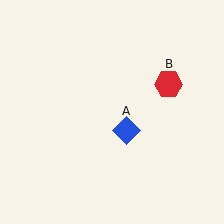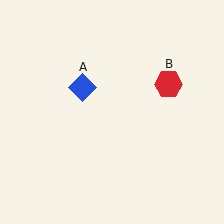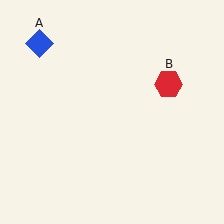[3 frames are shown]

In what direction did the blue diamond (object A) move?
The blue diamond (object A) moved up and to the left.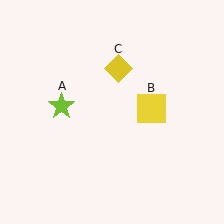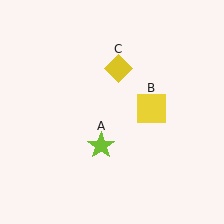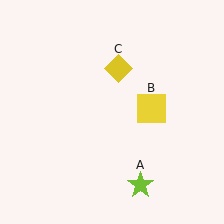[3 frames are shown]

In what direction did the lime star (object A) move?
The lime star (object A) moved down and to the right.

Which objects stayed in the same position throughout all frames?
Yellow square (object B) and yellow diamond (object C) remained stationary.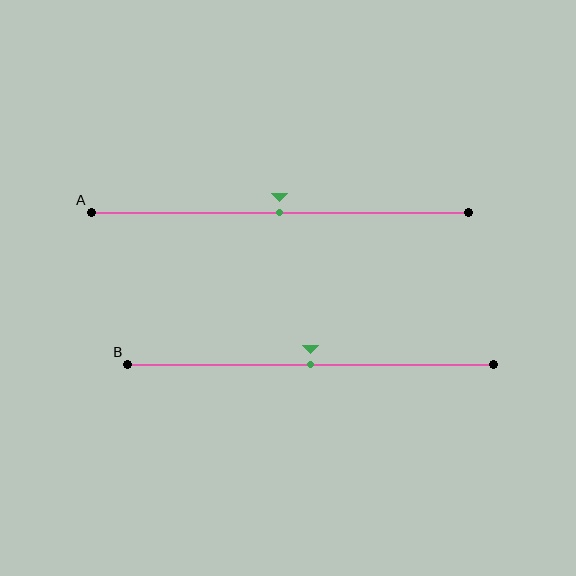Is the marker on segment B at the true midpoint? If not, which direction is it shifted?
Yes, the marker on segment B is at the true midpoint.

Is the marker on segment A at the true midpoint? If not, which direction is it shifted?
Yes, the marker on segment A is at the true midpoint.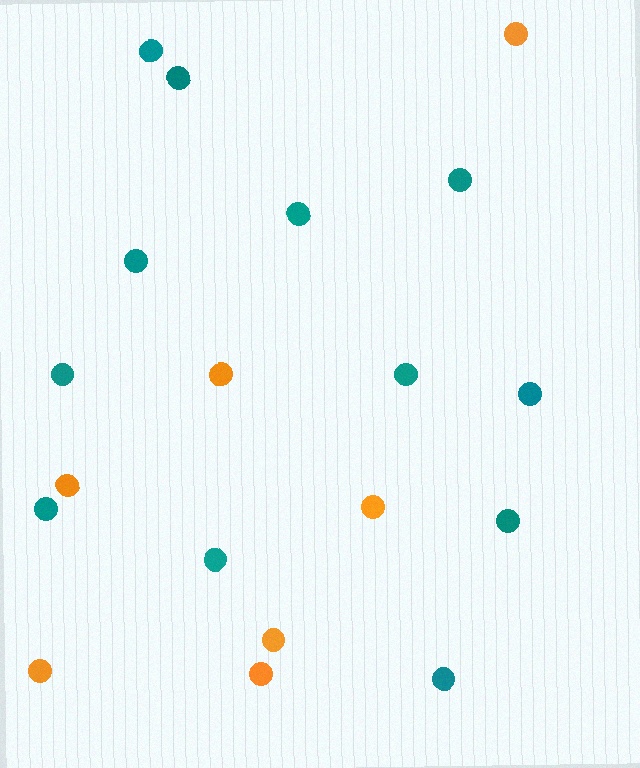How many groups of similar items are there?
There are 2 groups: one group of teal circles (12) and one group of orange circles (7).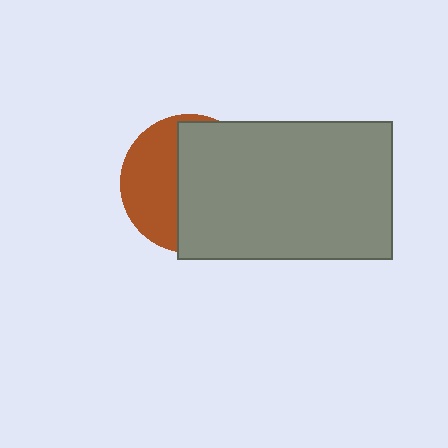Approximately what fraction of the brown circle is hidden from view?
Roughly 59% of the brown circle is hidden behind the gray rectangle.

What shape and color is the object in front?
The object in front is a gray rectangle.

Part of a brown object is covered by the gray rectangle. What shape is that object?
It is a circle.